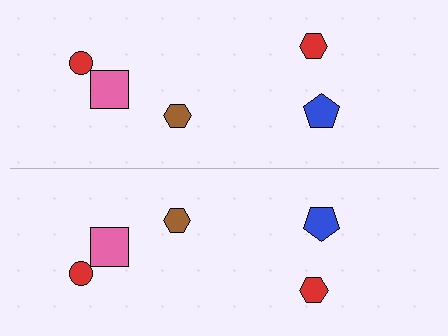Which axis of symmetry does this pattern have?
The pattern has a horizontal axis of symmetry running through the center of the image.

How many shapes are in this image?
There are 10 shapes in this image.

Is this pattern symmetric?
Yes, this pattern has bilateral (reflection) symmetry.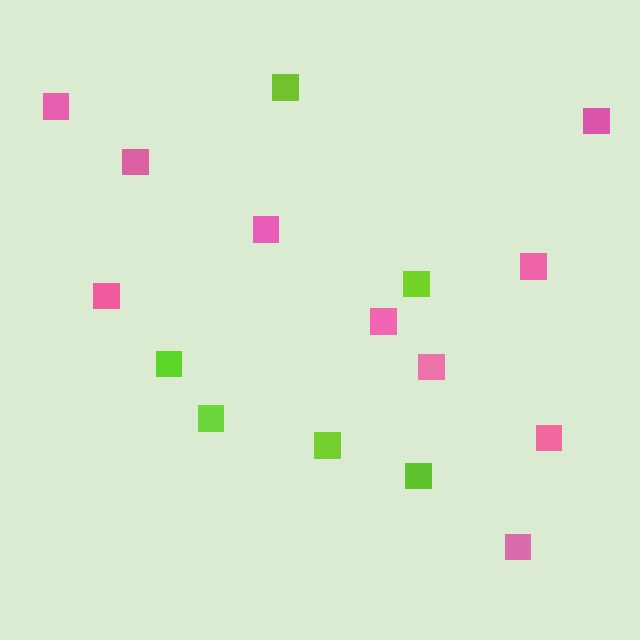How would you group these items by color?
There are 2 groups: one group of lime squares (6) and one group of pink squares (10).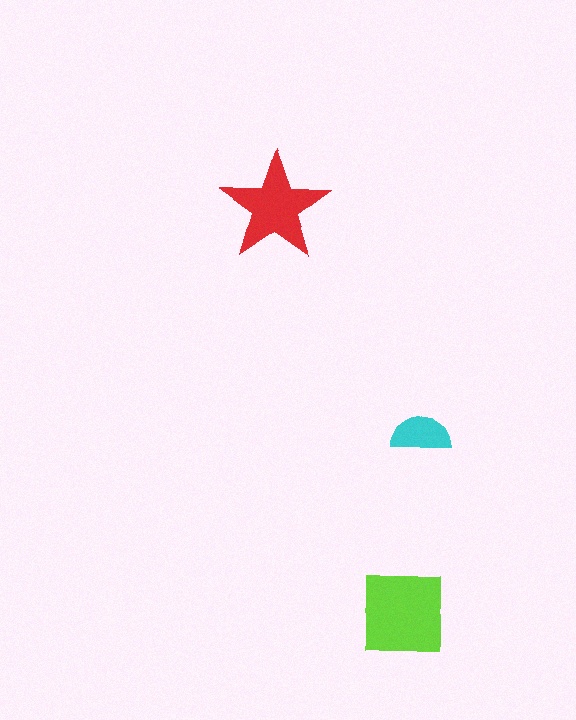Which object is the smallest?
The cyan semicircle.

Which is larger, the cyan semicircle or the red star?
The red star.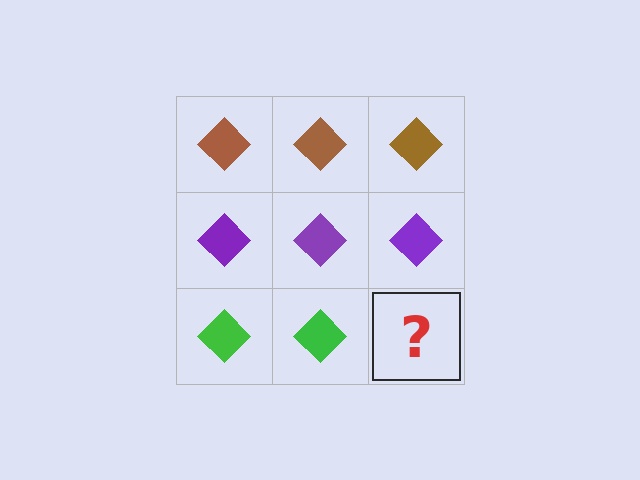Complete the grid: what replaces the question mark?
The question mark should be replaced with a green diamond.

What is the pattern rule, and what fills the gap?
The rule is that each row has a consistent color. The gap should be filled with a green diamond.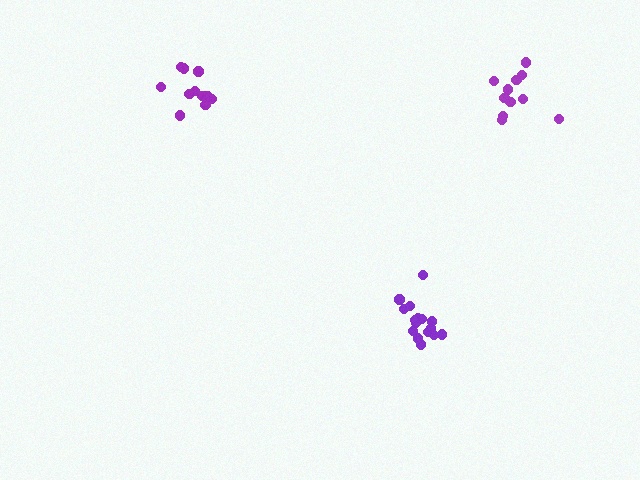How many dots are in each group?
Group 1: 16 dots, Group 2: 11 dots, Group 3: 12 dots (39 total).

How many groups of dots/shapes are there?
There are 3 groups.